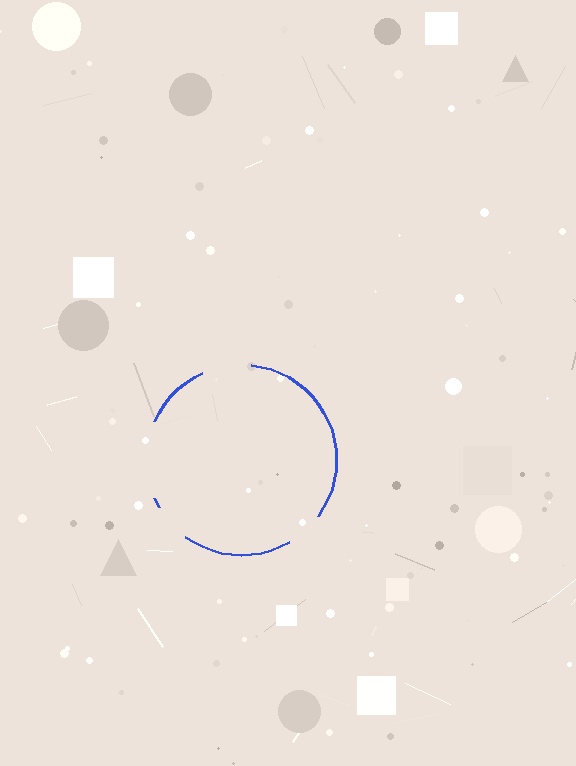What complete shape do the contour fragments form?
The contour fragments form a circle.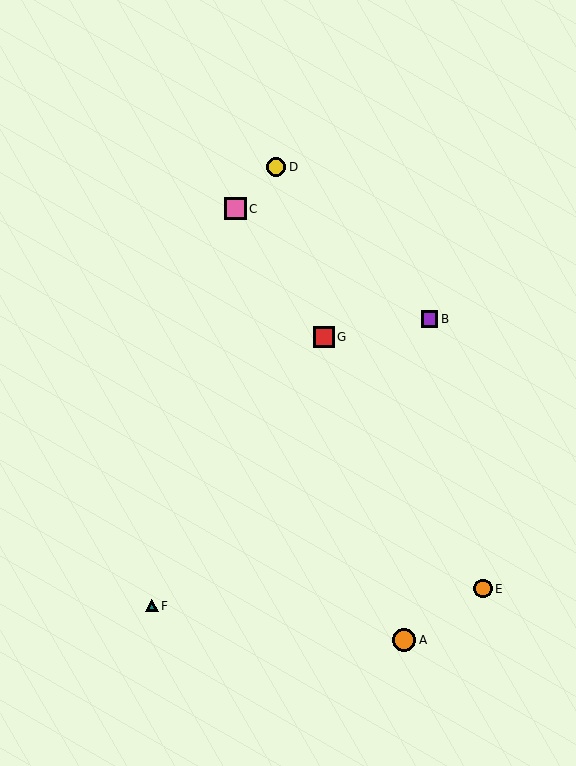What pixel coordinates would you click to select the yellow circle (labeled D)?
Click at (276, 167) to select the yellow circle D.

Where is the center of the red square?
The center of the red square is at (324, 337).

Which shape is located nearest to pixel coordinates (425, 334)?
The purple square (labeled B) at (429, 319) is nearest to that location.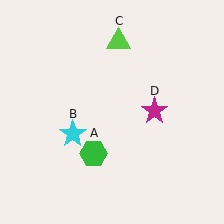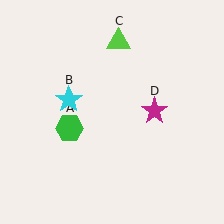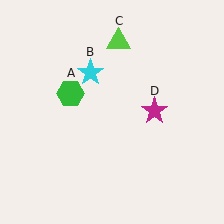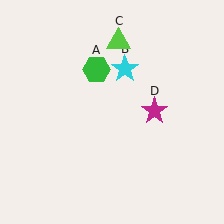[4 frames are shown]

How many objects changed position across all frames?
2 objects changed position: green hexagon (object A), cyan star (object B).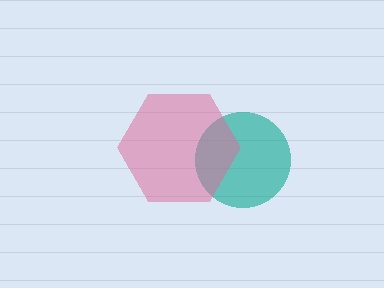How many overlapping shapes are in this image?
There are 2 overlapping shapes in the image.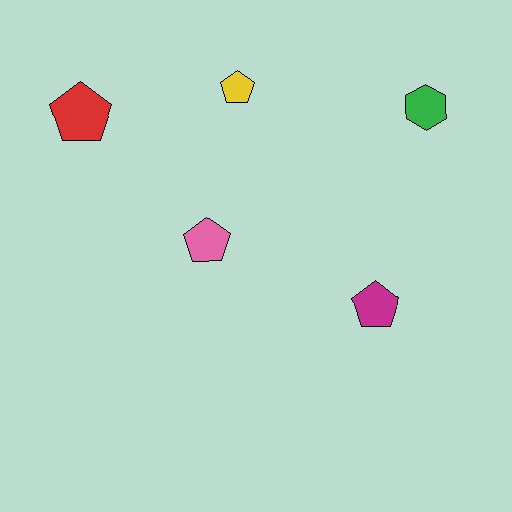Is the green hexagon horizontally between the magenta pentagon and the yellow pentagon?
No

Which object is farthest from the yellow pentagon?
The magenta pentagon is farthest from the yellow pentagon.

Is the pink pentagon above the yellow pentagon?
No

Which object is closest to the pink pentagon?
The yellow pentagon is closest to the pink pentagon.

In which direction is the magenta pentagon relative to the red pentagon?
The magenta pentagon is to the right of the red pentagon.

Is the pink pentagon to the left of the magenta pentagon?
Yes